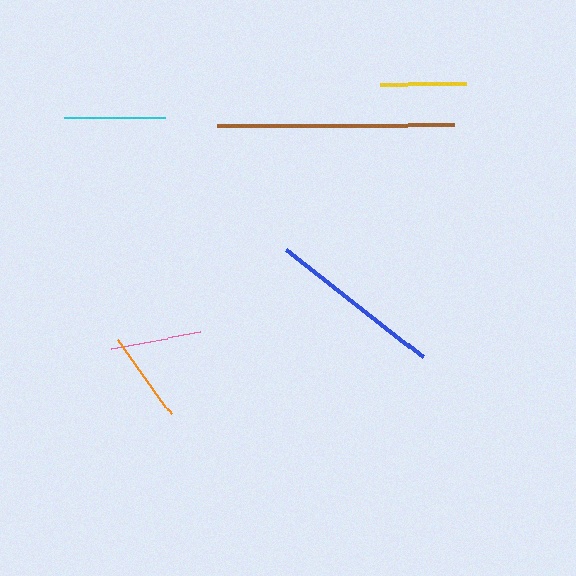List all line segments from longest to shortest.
From longest to shortest: brown, blue, cyan, orange, pink, yellow.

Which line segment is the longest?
The brown line is the longest at approximately 237 pixels.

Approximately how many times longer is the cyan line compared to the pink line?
The cyan line is approximately 1.1 times the length of the pink line.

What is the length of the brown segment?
The brown segment is approximately 237 pixels long.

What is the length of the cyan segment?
The cyan segment is approximately 100 pixels long.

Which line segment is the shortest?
The yellow line is the shortest at approximately 85 pixels.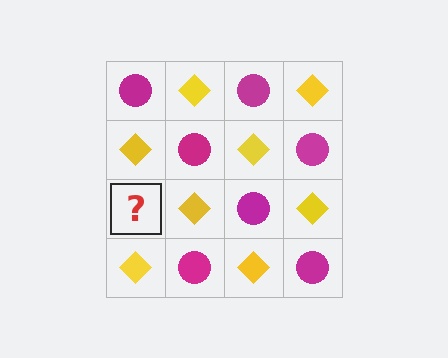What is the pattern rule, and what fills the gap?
The rule is that it alternates magenta circle and yellow diamond in a checkerboard pattern. The gap should be filled with a magenta circle.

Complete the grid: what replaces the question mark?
The question mark should be replaced with a magenta circle.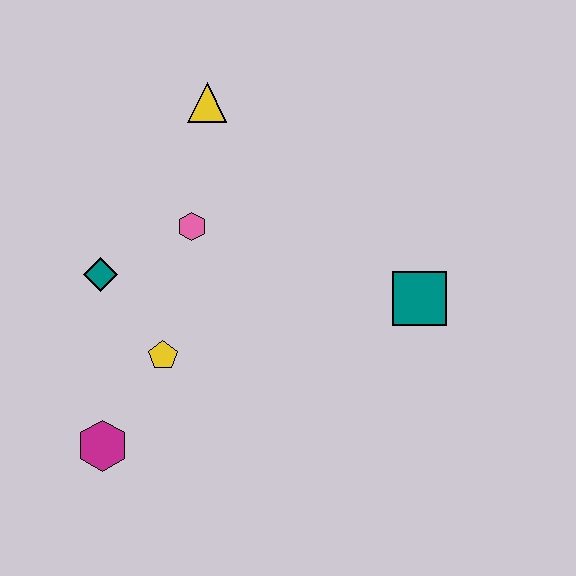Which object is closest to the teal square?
The pink hexagon is closest to the teal square.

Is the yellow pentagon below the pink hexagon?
Yes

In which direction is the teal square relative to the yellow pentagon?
The teal square is to the right of the yellow pentagon.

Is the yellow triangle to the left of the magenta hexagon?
No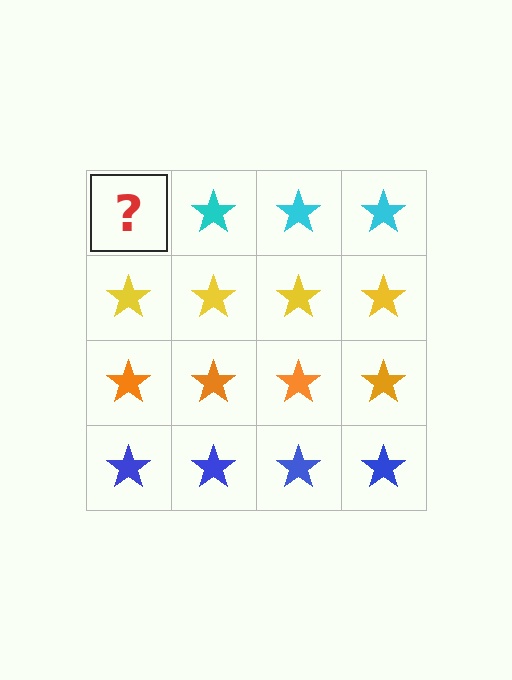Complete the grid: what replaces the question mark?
The question mark should be replaced with a cyan star.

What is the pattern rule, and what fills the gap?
The rule is that each row has a consistent color. The gap should be filled with a cyan star.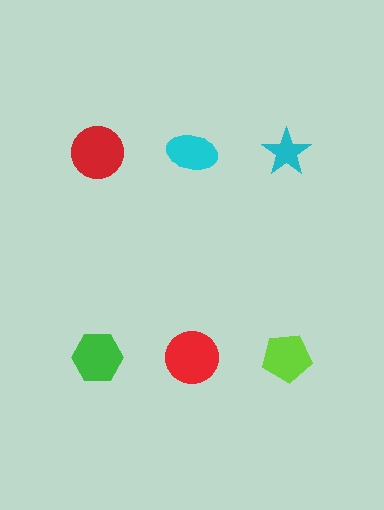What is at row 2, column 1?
A green hexagon.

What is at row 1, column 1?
A red circle.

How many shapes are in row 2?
3 shapes.